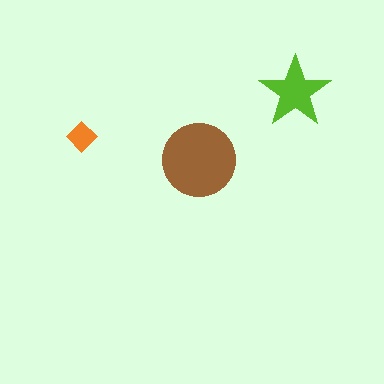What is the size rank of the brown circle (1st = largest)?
1st.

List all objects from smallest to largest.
The orange diamond, the lime star, the brown circle.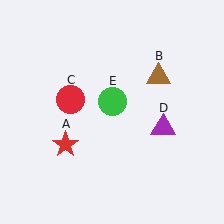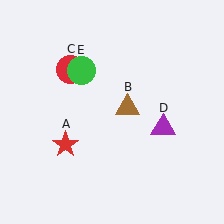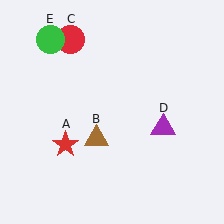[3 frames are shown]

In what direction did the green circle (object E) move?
The green circle (object E) moved up and to the left.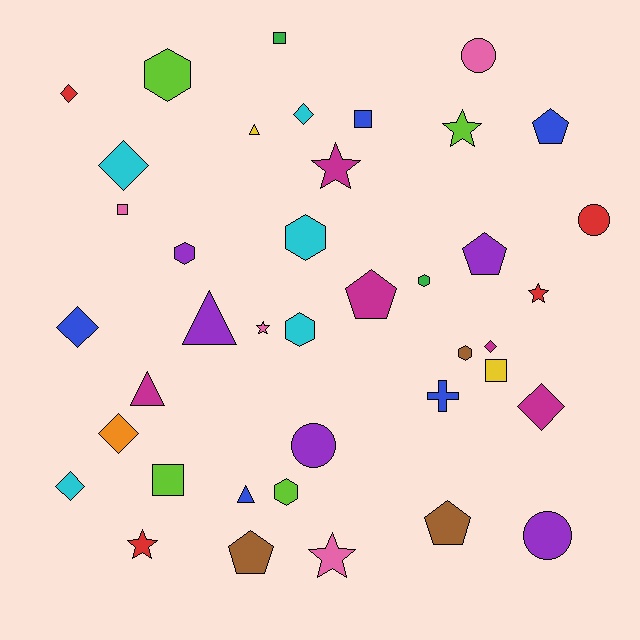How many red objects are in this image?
There are 4 red objects.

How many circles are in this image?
There are 4 circles.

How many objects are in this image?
There are 40 objects.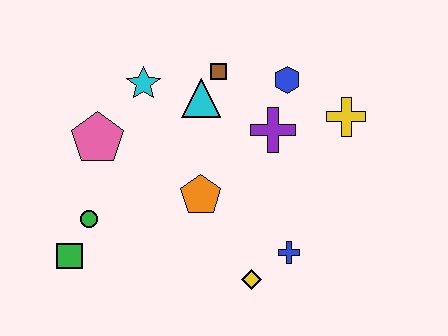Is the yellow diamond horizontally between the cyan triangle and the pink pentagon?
No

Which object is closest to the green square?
The green circle is closest to the green square.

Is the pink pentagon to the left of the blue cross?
Yes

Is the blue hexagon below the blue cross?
No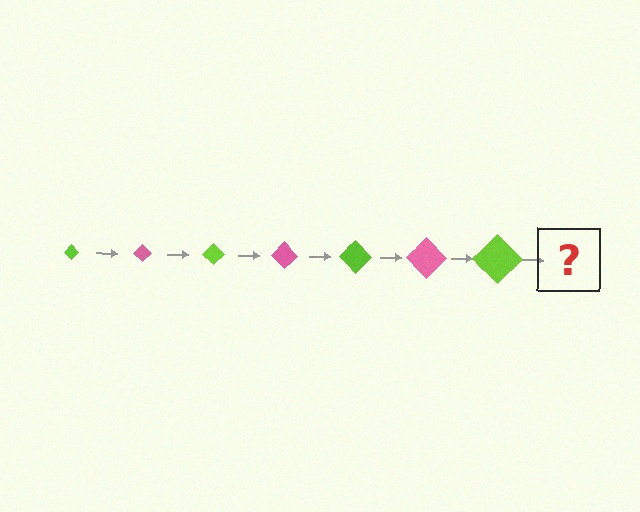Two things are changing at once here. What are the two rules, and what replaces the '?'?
The two rules are that the diamond grows larger each step and the color cycles through lime and pink. The '?' should be a pink diamond, larger than the previous one.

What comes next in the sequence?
The next element should be a pink diamond, larger than the previous one.